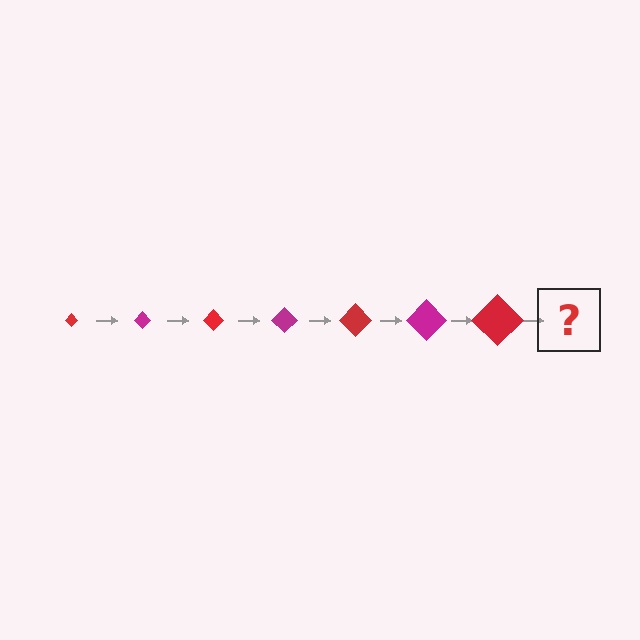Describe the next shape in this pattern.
It should be a magenta diamond, larger than the previous one.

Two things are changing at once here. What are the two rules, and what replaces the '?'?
The two rules are that the diamond grows larger each step and the color cycles through red and magenta. The '?' should be a magenta diamond, larger than the previous one.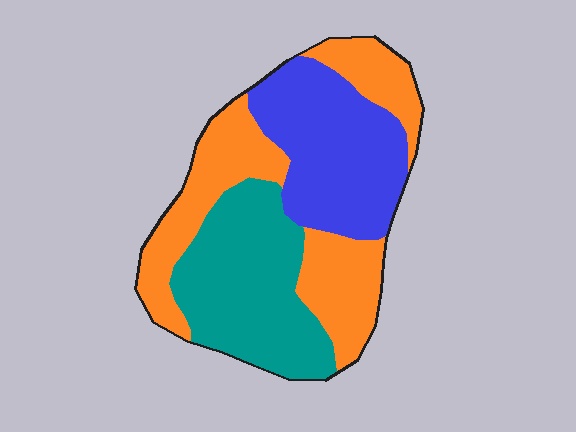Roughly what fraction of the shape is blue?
Blue covers about 30% of the shape.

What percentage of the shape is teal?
Teal covers around 30% of the shape.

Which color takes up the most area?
Orange, at roughly 40%.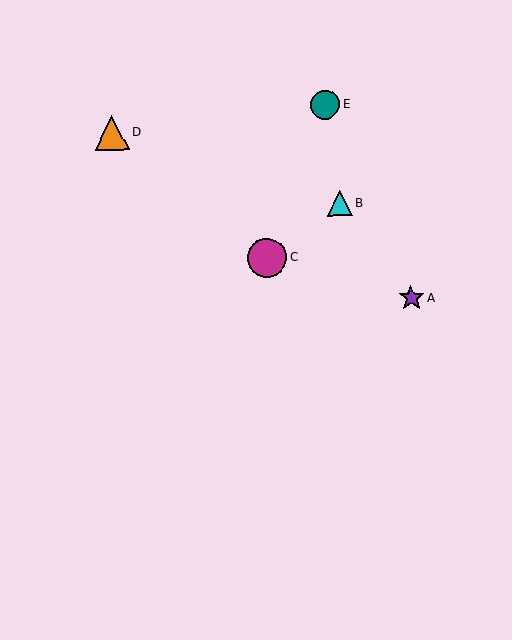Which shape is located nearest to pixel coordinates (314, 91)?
The teal circle (labeled E) at (325, 104) is nearest to that location.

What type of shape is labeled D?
Shape D is an orange triangle.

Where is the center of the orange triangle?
The center of the orange triangle is at (112, 133).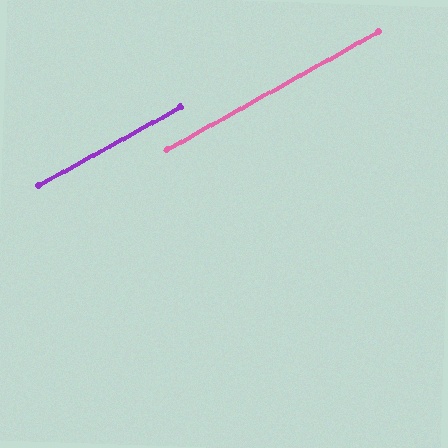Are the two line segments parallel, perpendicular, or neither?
Parallel — their directions differ by only 0.3°.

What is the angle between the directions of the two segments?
Approximately 0 degrees.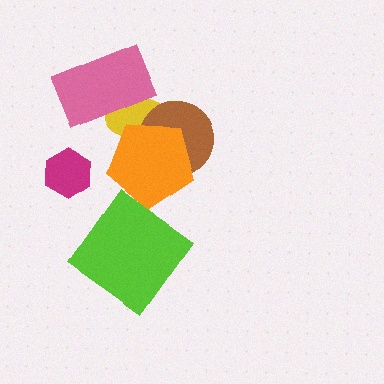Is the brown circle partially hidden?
Yes, it is partially covered by another shape.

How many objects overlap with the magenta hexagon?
0 objects overlap with the magenta hexagon.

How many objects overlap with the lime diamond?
0 objects overlap with the lime diamond.